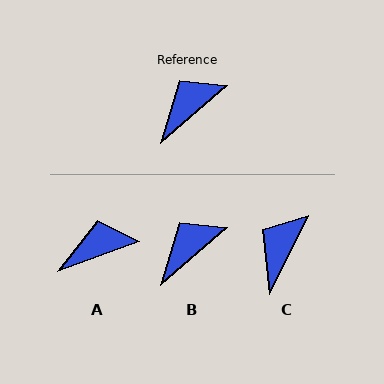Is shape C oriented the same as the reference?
No, it is off by about 23 degrees.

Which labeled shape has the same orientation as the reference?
B.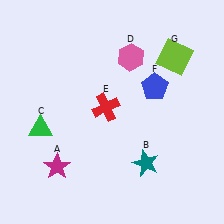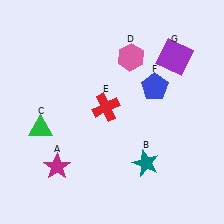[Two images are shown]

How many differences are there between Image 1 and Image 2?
There is 1 difference between the two images.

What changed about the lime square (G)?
In Image 1, G is lime. In Image 2, it changed to purple.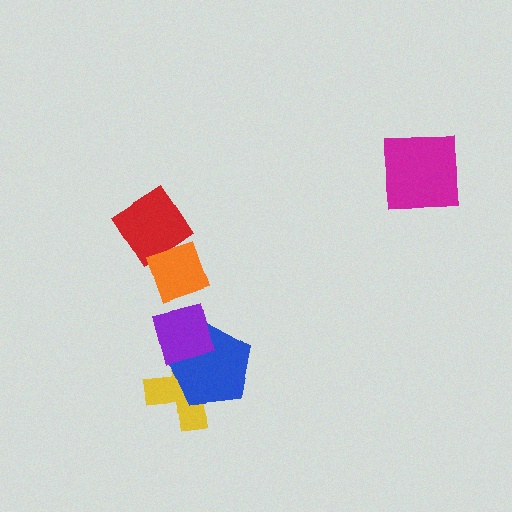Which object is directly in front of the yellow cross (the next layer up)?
The blue pentagon is directly in front of the yellow cross.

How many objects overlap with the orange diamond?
2 objects overlap with the orange diamond.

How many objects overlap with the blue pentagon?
2 objects overlap with the blue pentagon.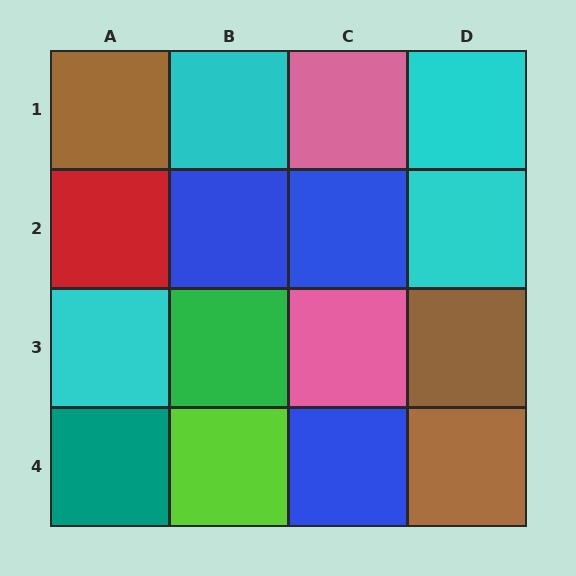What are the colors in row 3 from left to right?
Cyan, green, pink, brown.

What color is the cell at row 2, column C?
Blue.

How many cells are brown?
3 cells are brown.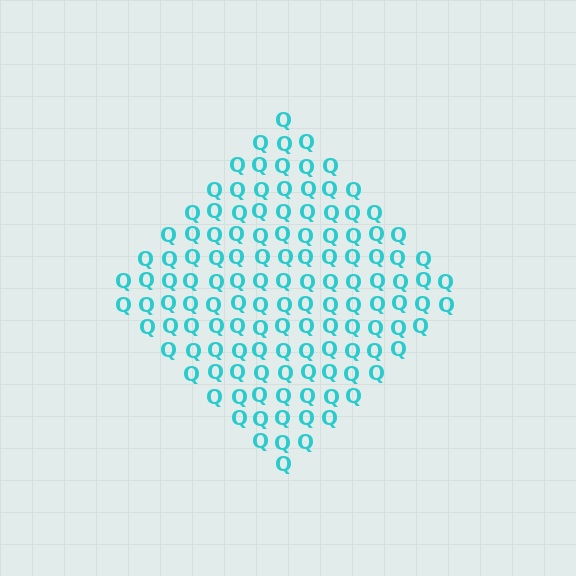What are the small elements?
The small elements are letter Q's.